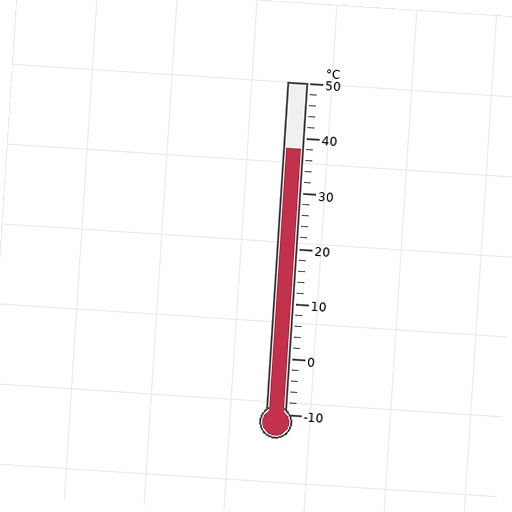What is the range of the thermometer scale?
The thermometer scale ranges from -10°C to 50°C.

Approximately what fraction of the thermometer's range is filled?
The thermometer is filled to approximately 80% of its range.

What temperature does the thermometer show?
The thermometer shows approximately 38°C.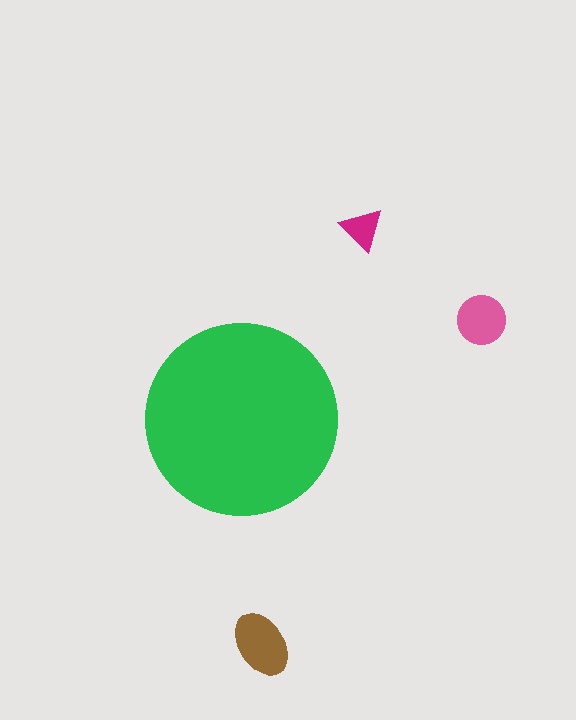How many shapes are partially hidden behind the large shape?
0 shapes are partially hidden.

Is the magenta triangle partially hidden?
No, the magenta triangle is fully visible.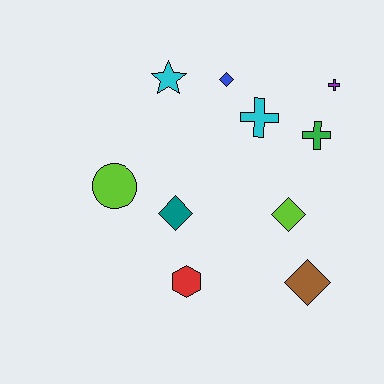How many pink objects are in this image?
There are no pink objects.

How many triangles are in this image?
There are no triangles.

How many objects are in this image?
There are 10 objects.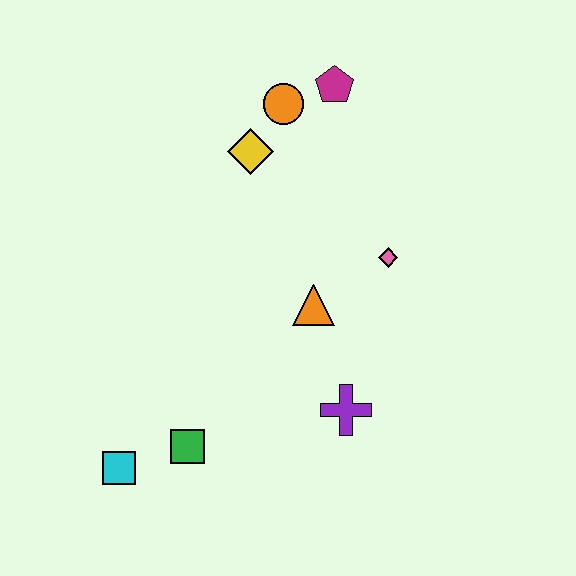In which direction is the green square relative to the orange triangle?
The green square is below the orange triangle.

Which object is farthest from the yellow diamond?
The cyan square is farthest from the yellow diamond.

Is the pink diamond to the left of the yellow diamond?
No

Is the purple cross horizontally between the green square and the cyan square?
No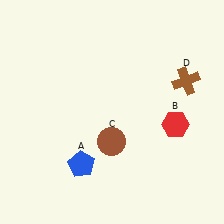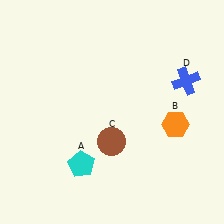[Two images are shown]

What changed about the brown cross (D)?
In Image 1, D is brown. In Image 2, it changed to blue.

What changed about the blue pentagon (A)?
In Image 1, A is blue. In Image 2, it changed to cyan.